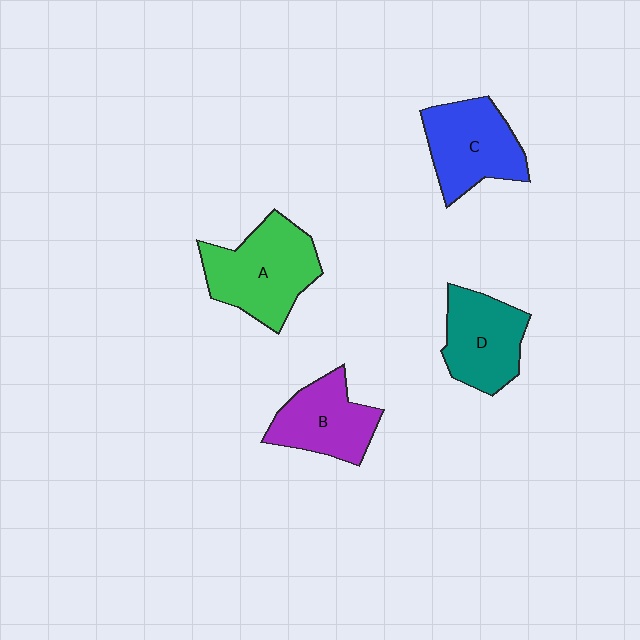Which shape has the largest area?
Shape A (green).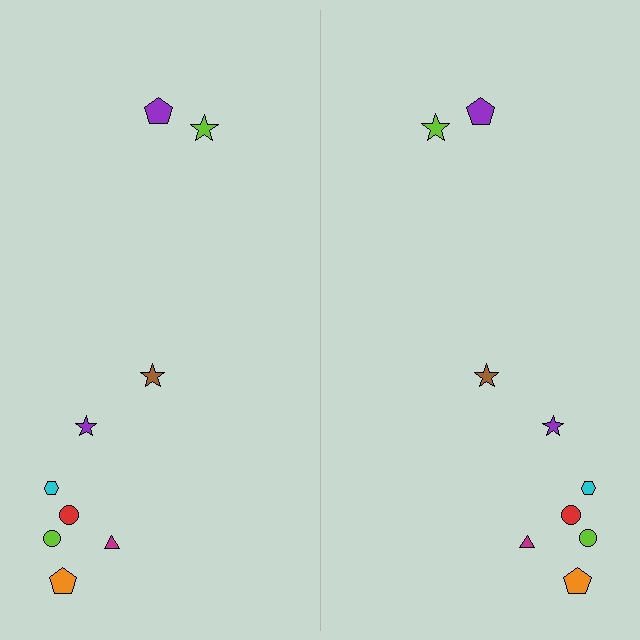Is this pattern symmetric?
Yes, this pattern has bilateral (reflection) symmetry.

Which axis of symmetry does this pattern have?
The pattern has a vertical axis of symmetry running through the center of the image.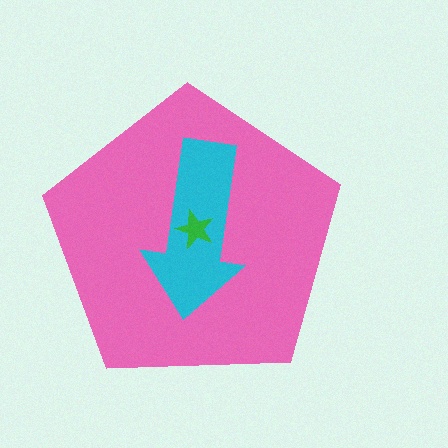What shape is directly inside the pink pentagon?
The cyan arrow.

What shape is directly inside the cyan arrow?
The green star.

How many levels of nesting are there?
3.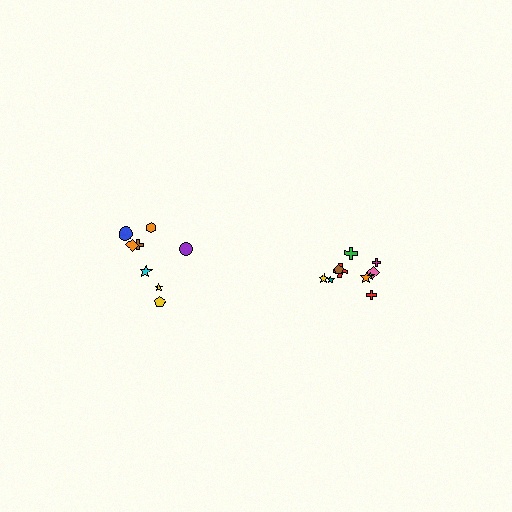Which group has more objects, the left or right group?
The right group.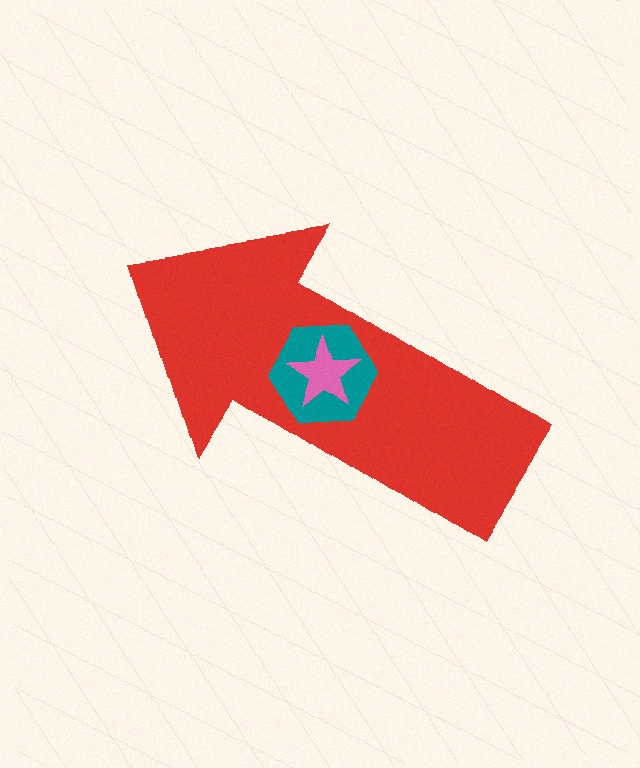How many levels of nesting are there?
3.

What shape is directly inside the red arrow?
The teal hexagon.